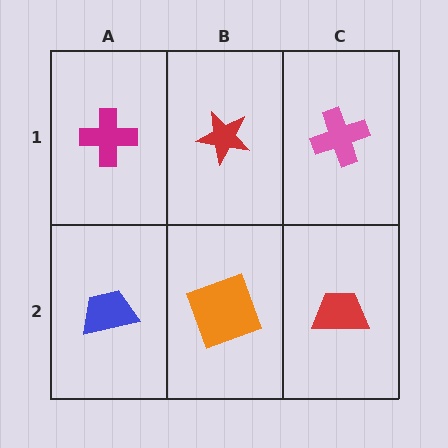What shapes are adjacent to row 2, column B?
A red star (row 1, column B), a blue trapezoid (row 2, column A), a red trapezoid (row 2, column C).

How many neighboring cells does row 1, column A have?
2.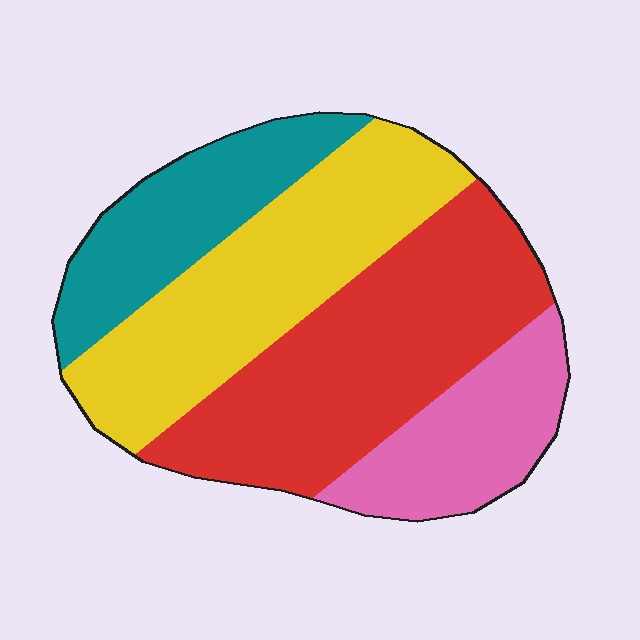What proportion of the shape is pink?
Pink covers about 15% of the shape.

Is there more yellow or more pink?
Yellow.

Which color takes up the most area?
Red, at roughly 35%.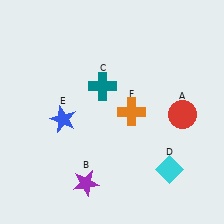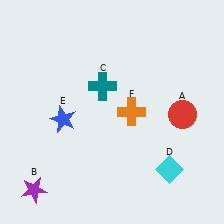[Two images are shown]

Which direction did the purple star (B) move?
The purple star (B) moved left.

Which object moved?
The purple star (B) moved left.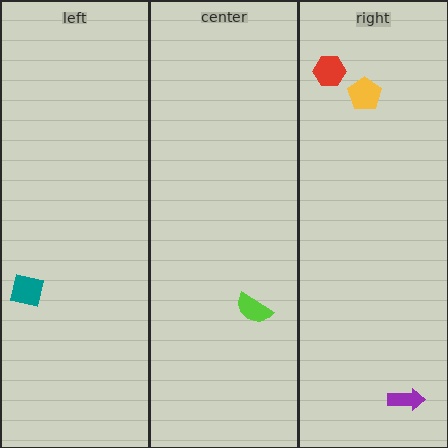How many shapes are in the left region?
1.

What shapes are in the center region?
The lime semicircle.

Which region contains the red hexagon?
The right region.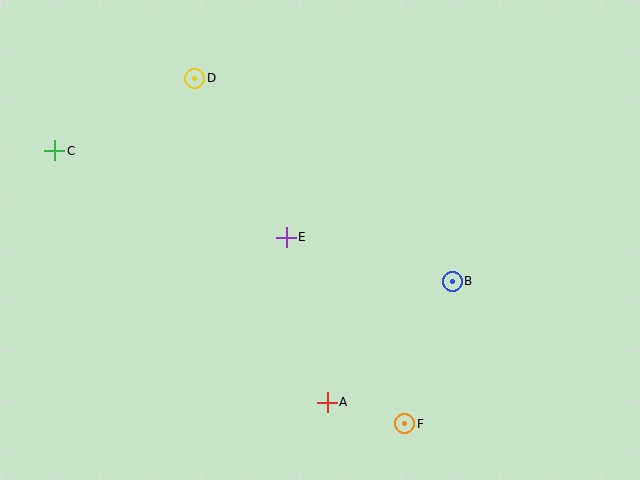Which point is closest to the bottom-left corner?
Point C is closest to the bottom-left corner.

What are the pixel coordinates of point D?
Point D is at (195, 78).